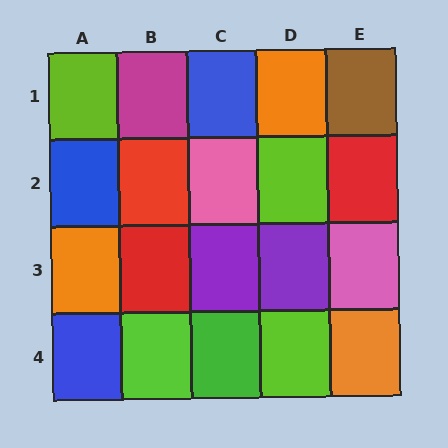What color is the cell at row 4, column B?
Lime.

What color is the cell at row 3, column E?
Pink.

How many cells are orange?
3 cells are orange.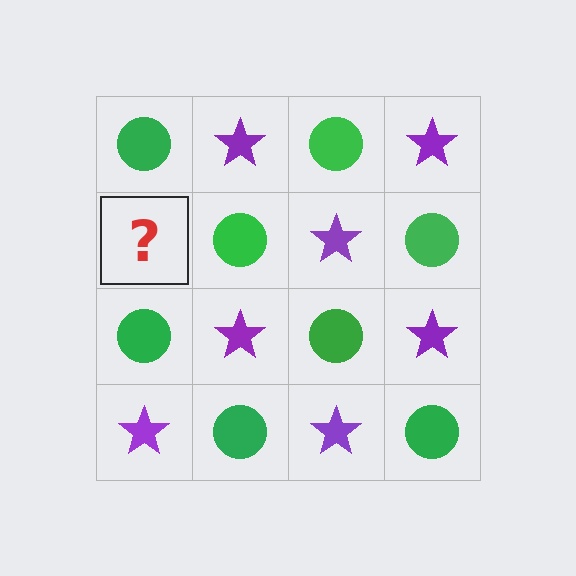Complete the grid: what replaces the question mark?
The question mark should be replaced with a purple star.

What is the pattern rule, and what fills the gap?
The rule is that it alternates green circle and purple star in a checkerboard pattern. The gap should be filled with a purple star.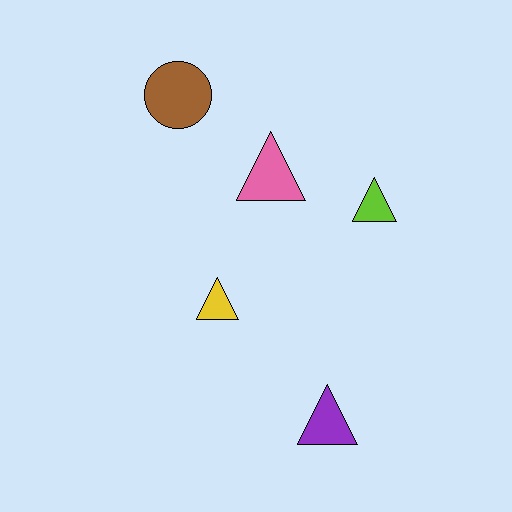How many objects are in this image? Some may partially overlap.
There are 5 objects.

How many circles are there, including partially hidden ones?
There is 1 circle.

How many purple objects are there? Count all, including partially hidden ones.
There is 1 purple object.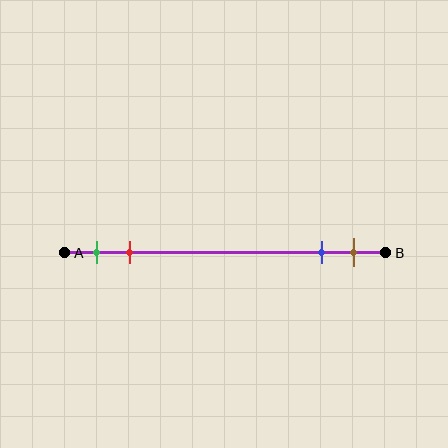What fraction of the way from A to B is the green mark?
The green mark is approximately 10% (0.1) of the way from A to B.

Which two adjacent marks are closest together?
The blue and brown marks are the closest adjacent pair.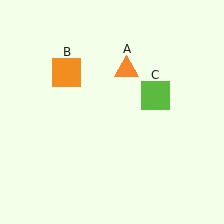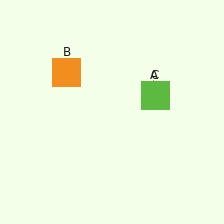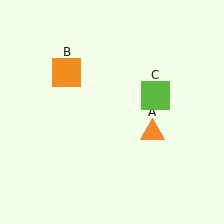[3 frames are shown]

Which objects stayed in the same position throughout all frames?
Orange square (object B) and lime square (object C) remained stationary.